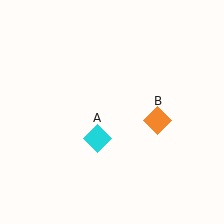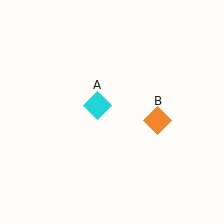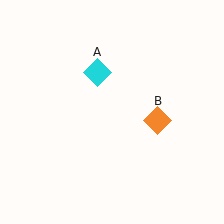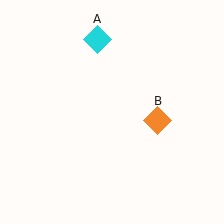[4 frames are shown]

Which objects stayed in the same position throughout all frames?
Orange diamond (object B) remained stationary.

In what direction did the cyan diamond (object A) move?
The cyan diamond (object A) moved up.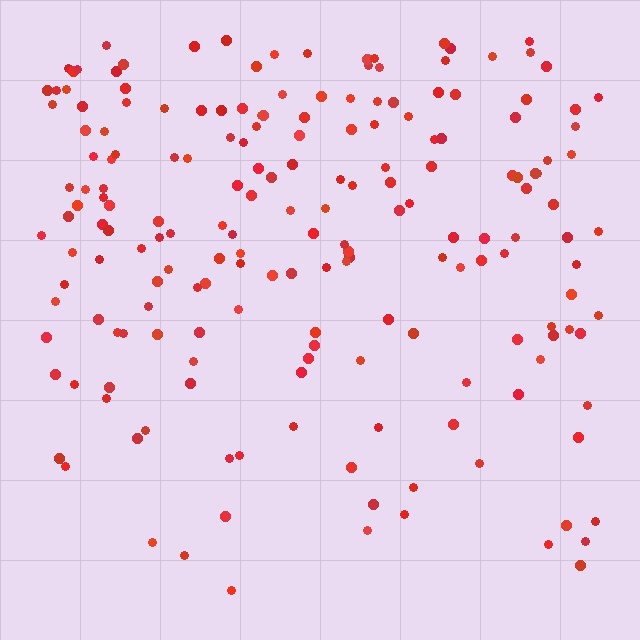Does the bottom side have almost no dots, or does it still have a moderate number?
Still a moderate number, just noticeably fewer than the top.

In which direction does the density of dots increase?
From bottom to top, with the top side densest.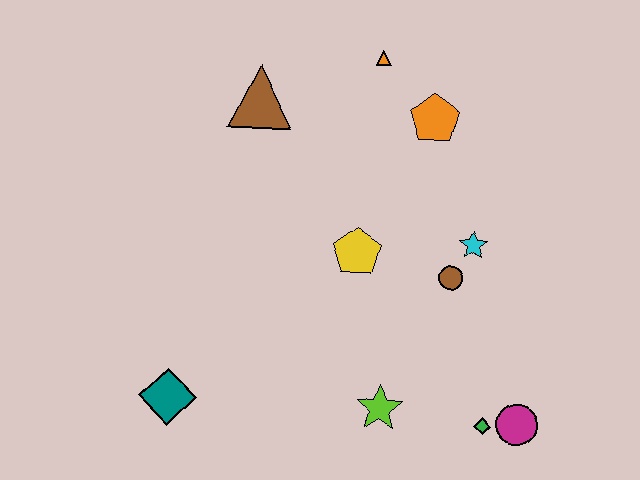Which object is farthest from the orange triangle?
The teal diamond is farthest from the orange triangle.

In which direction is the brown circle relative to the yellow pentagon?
The brown circle is to the right of the yellow pentagon.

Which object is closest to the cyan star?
The brown circle is closest to the cyan star.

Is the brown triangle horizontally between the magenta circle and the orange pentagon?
No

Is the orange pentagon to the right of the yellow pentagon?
Yes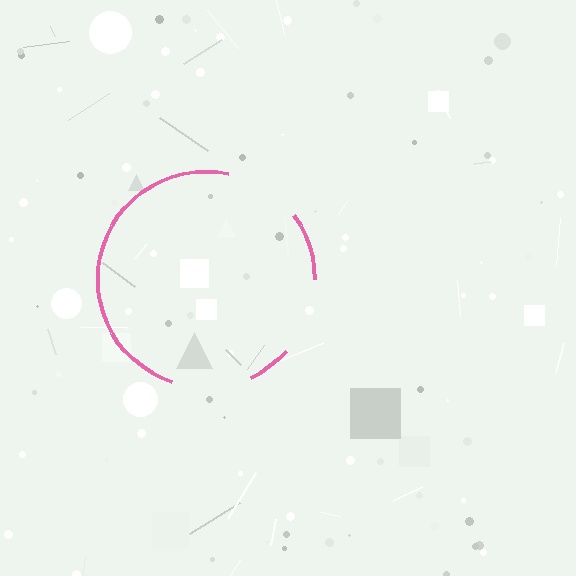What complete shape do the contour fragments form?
The contour fragments form a circle.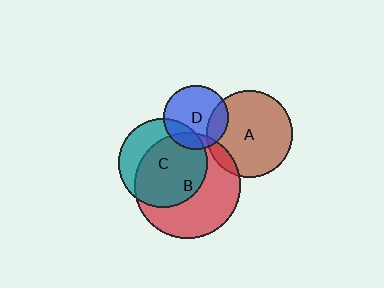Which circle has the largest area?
Circle B (red).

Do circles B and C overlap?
Yes.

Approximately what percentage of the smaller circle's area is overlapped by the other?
Approximately 70%.